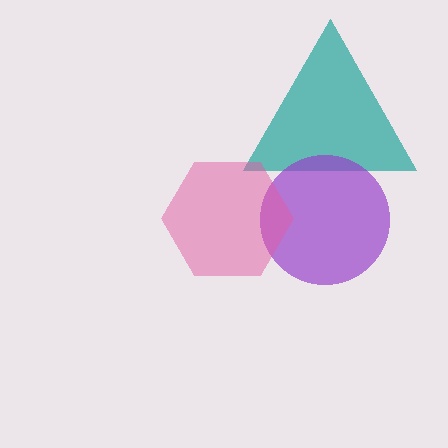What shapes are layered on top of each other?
The layered shapes are: a teal triangle, a purple circle, a pink hexagon.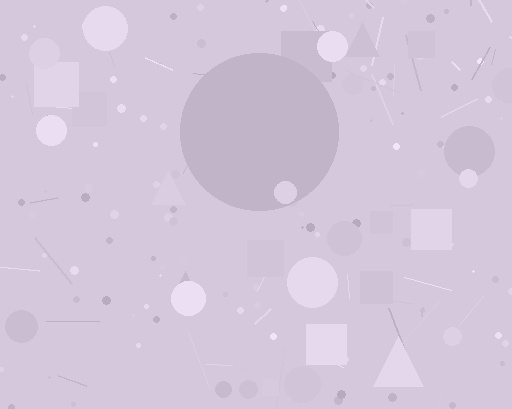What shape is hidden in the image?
A circle is hidden in the image.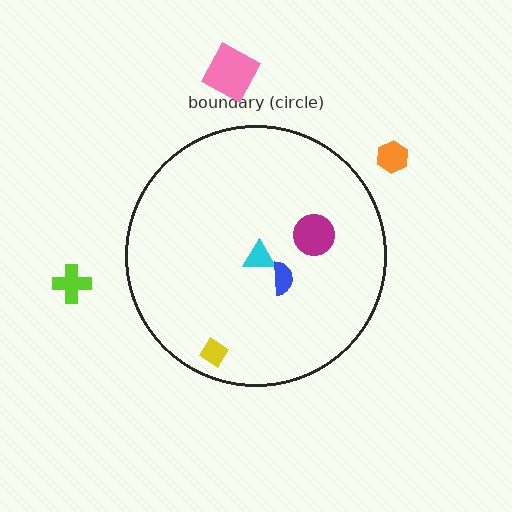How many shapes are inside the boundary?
4 inside, 3 outside.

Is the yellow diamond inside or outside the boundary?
Inside.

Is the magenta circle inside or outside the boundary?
Inside.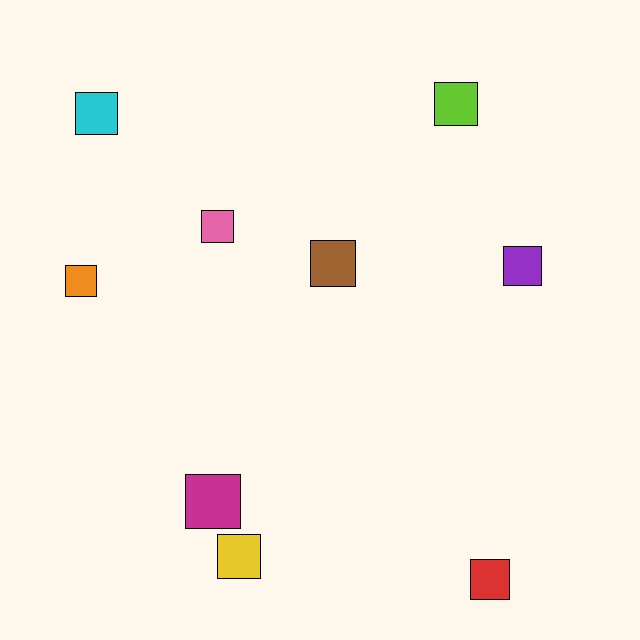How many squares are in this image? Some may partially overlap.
There are 9 squares.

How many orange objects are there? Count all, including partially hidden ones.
There is 1 orange object.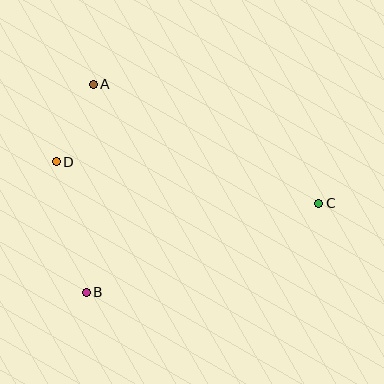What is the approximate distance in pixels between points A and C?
The distance between A and C is approximately 255 pixels.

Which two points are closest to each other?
Points A and D are closest to each other.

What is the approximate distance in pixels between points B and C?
The distance between B and C is approximately 249 pixels.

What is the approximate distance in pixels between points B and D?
The distance between B and D is approximately 134 pixels.